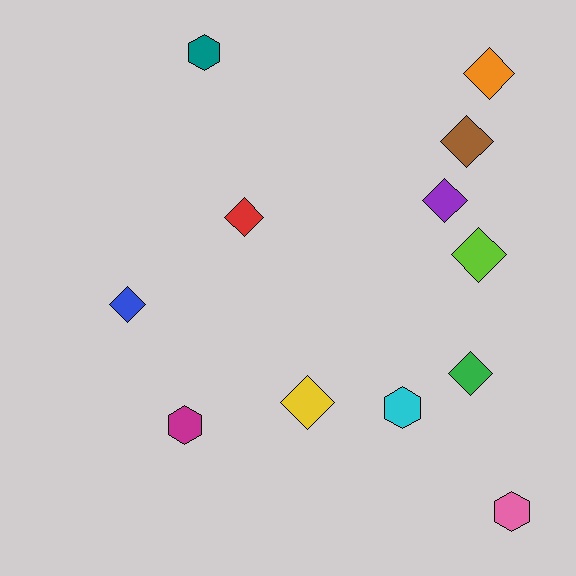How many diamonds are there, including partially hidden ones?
There are 8 diamonds.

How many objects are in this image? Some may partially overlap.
There are 12 objects.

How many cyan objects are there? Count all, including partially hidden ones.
There is 1 cyan object.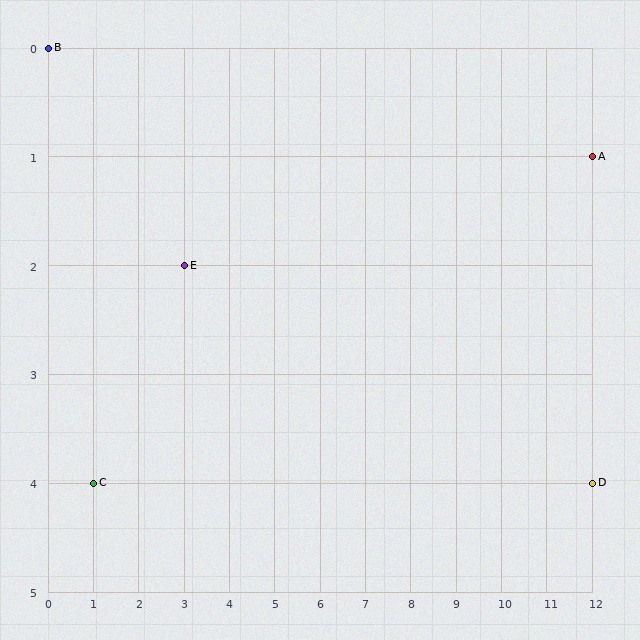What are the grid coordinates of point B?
Point B is at grid coordinates (0, 0).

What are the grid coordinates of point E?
Point E is at grid coordinates (3, 2).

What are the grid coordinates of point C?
Point C is at grid coordinates (1, 4).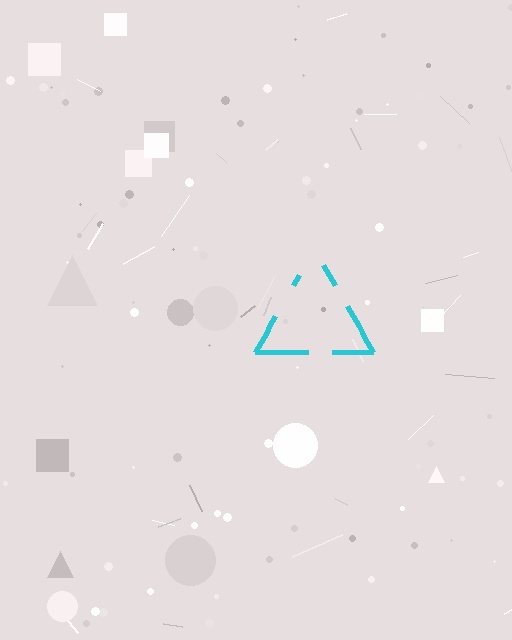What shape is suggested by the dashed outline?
The dashed outline suggests a triangle.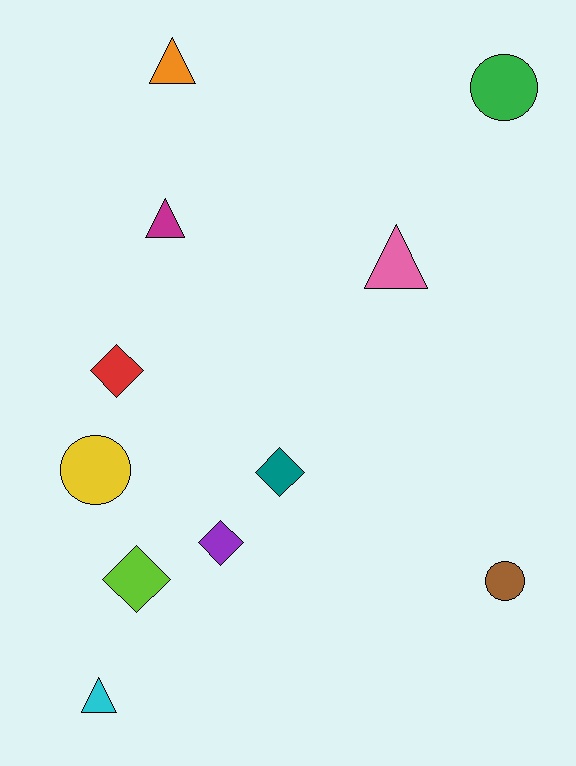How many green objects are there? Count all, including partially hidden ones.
There is 1 green object.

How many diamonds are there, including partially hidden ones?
There are 4 diamonds.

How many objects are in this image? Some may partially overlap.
There are 11 objects.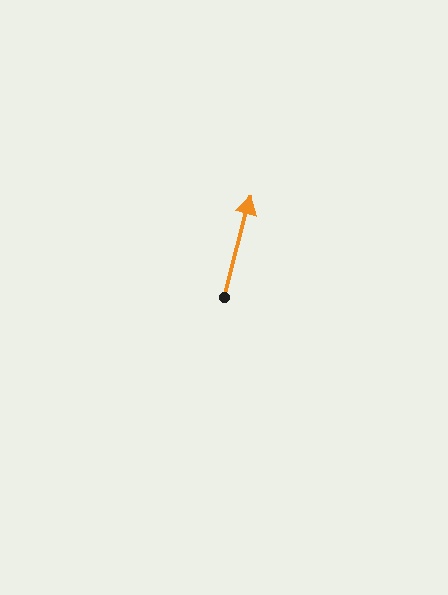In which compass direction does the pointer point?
North.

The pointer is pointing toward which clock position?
Roughly 12 o'clock.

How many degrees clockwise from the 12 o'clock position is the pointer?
Approximately 15 degrees.